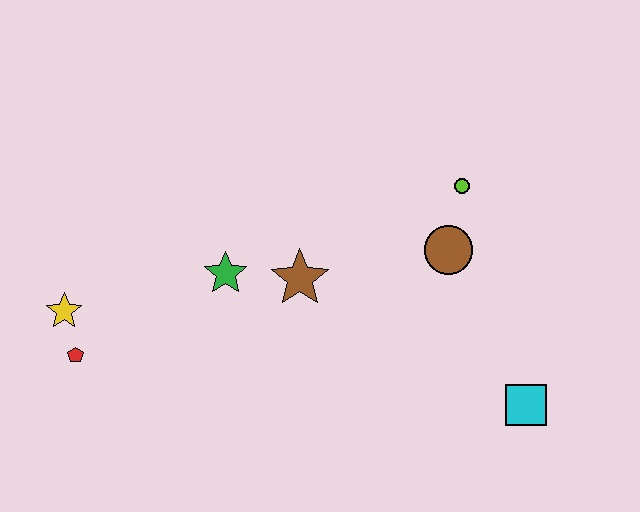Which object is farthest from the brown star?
The cyan square is farthest from the brown star.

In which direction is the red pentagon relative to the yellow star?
The red pentagon is below the yellow star.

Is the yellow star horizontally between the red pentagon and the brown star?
No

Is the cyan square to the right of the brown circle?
Yes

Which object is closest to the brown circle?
The lime circle is closest to the brown circle.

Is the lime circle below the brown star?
No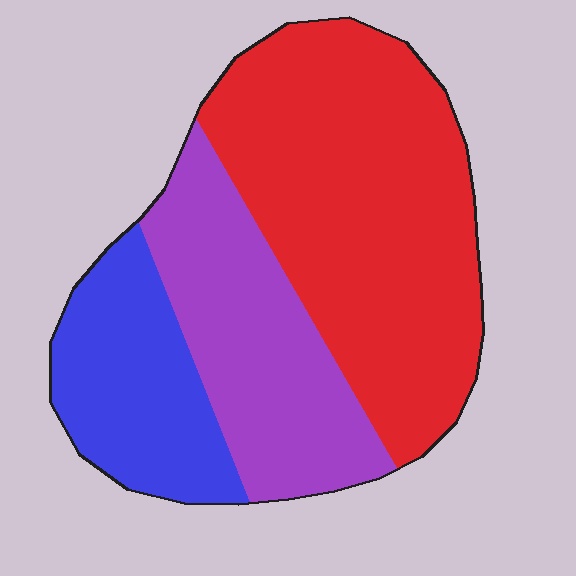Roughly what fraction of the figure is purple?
Purple covers 28% of the figure.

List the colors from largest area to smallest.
From largest to smallest: red, purple, blue.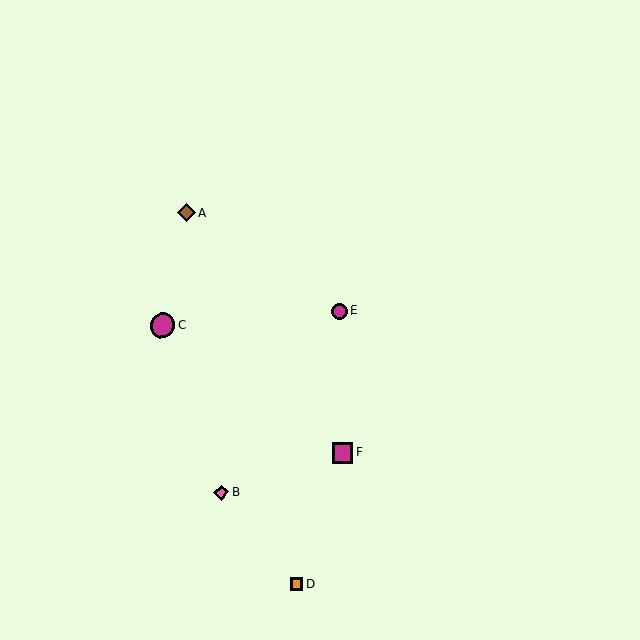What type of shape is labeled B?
Shape B is a pink diamond.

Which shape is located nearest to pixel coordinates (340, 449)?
The magenta square (labeled F) at (343, 453) is nearest to that location.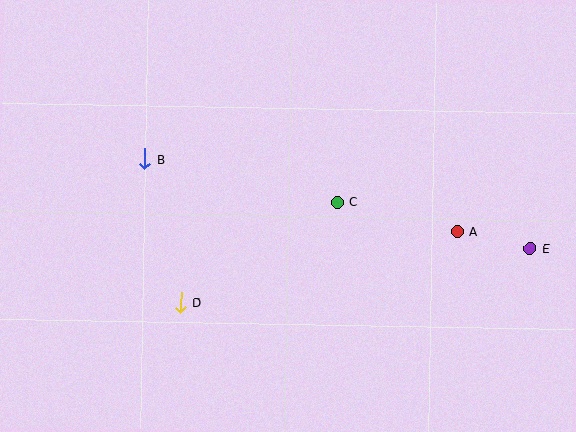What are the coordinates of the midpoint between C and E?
The midpoint between C and E is at (434, 225).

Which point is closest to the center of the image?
Point C at (337, 202) is closest to the center.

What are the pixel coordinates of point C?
Point C is at (337, 202).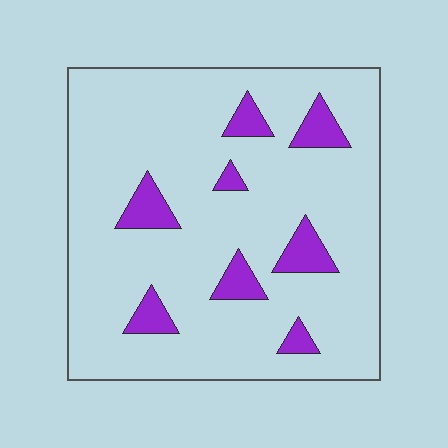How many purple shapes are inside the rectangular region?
8.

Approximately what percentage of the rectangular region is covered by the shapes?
Approximately 10%.